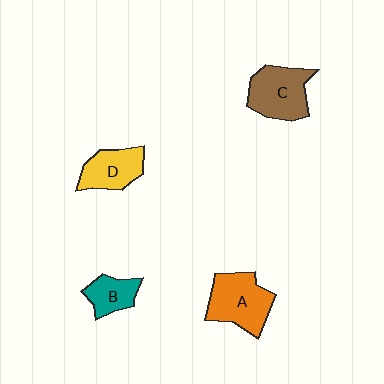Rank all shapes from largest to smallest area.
From largest to smallest: A (orange), C (brown), D (yellow), B (teal).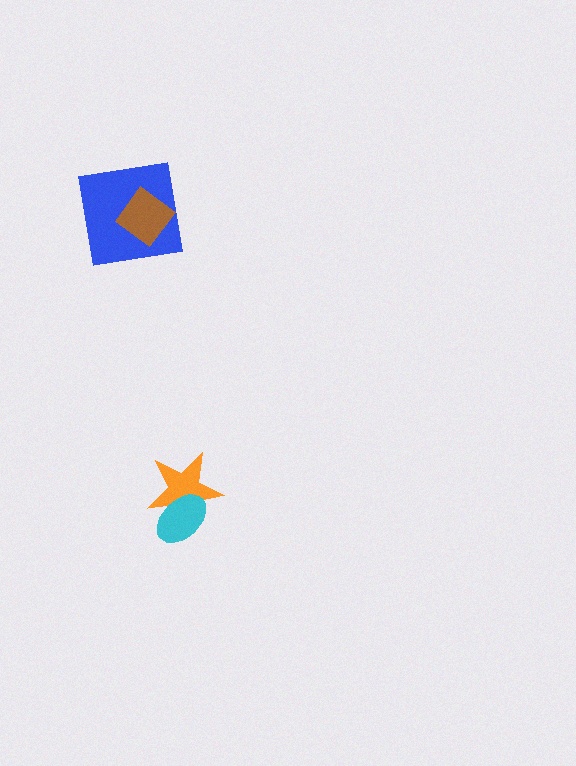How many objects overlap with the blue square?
1 object overlaps with the blue square.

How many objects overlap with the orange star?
1 object overlaps with the orange star.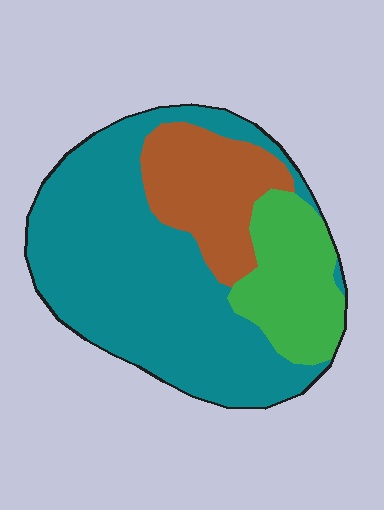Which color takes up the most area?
Teal, at roughly 60%.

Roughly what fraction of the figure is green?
Green takes up about one fifth (1/5) of the figure.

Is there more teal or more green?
Teal.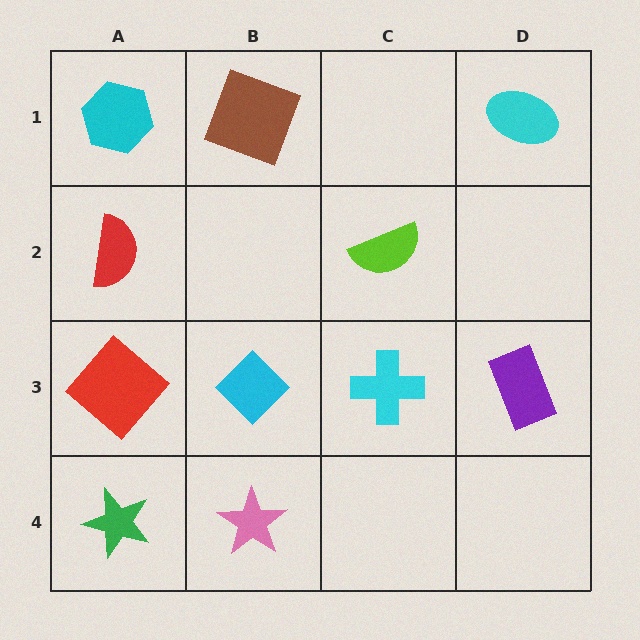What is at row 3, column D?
A purple rectangle.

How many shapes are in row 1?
3 shapes.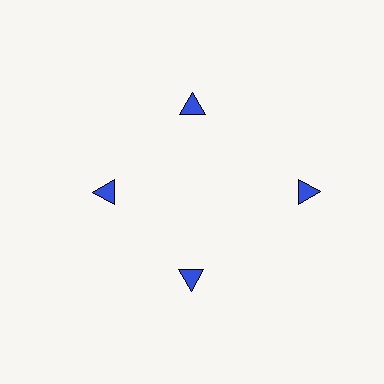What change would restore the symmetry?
The symmetry would be restored by moving it inward, back onto the ring so that all 4 triangles sit at equal angles and equal distance from the center.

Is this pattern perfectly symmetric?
No. The 4 blue triangles are arranged in a ring, but one element near the 3 o'clock position is pushed outward from the center, breaking the 4-fold rotational symmetry.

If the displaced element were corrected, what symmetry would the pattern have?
It would have 4-fold rotational symmetry — the pattern would map onto itself every 90 degrees.